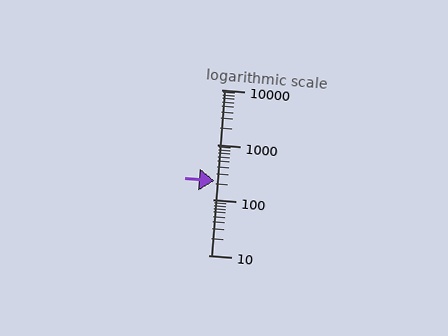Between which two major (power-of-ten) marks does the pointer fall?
The pointer is between 100 and 1000.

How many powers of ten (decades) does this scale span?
The scale spans 3 decades, from 10 to 10000.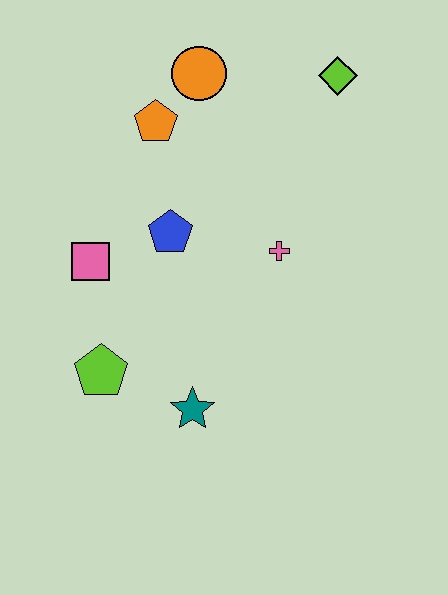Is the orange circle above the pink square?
Yes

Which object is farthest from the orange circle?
The teal star is farthest from the orange circle.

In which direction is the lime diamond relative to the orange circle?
The lime diamond is to the right of the orange circle.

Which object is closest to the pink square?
The blue pentagon is closest to the pink square.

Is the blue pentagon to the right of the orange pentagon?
Yes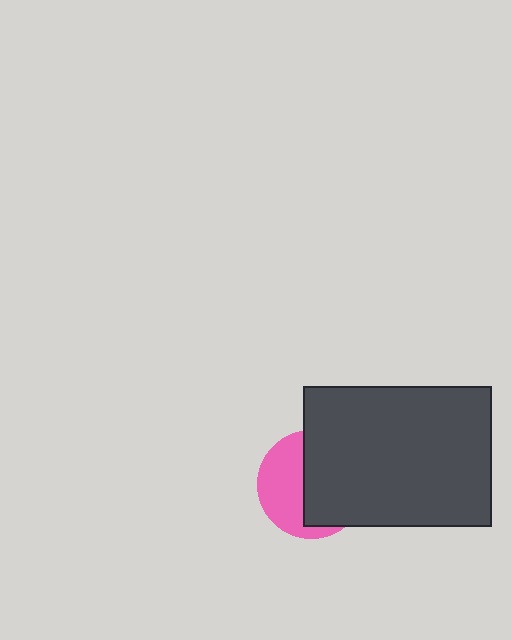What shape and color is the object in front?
The object in front is a dark gray rectangle.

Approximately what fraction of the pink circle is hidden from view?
Roughly 56% of the pink circle is hidden behind the dark gray rectangle.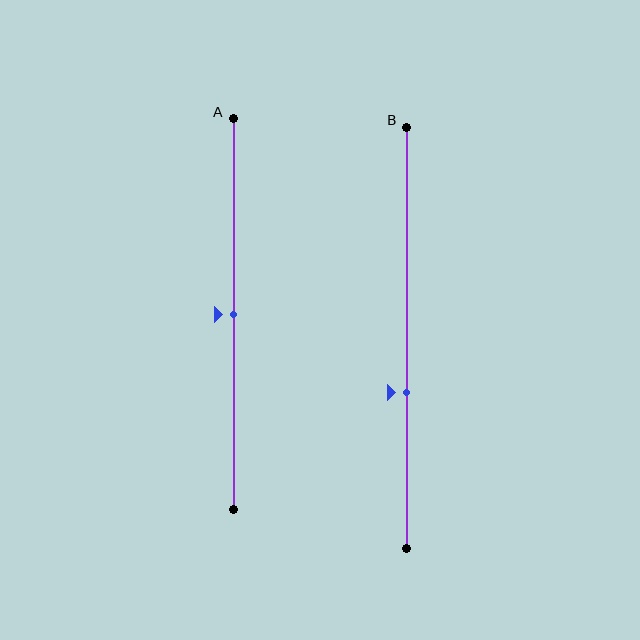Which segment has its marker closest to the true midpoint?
Segment A has its marker closest to the true midpoint.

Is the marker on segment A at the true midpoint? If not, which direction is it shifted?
Yes, the marker on segment A is at the true midpoint.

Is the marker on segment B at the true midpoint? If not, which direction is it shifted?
No, the marker on segment B is shifted downward by about 13% of the segment length.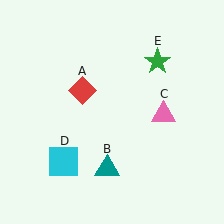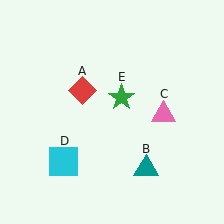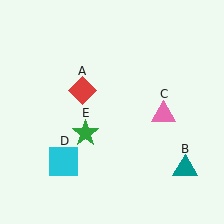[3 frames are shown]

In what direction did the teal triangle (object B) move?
The teal triangle (object B) moved right.